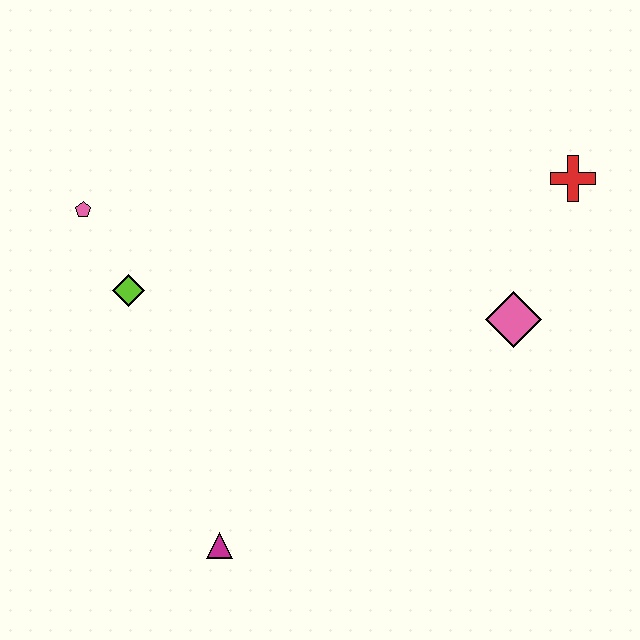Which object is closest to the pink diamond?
The red cross is closest to the pink diamond.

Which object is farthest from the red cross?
The magenta triangle is farthest from the red cross.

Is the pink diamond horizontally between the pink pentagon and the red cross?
Yes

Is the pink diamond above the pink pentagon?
No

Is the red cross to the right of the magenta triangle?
Yes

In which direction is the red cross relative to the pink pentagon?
The red cross is to the right of the pink pentagon.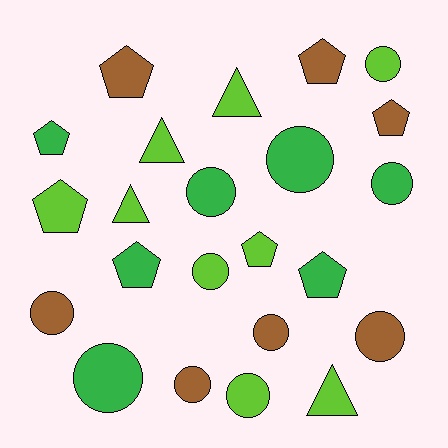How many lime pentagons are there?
There are 2 lime pentagons.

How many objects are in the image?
There are 23 objects.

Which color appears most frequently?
Lime, with 9 objects.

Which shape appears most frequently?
Circle, with 11 objects.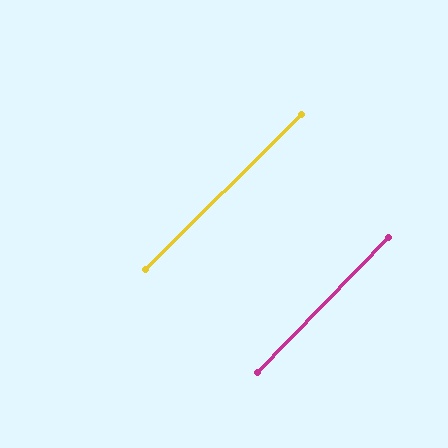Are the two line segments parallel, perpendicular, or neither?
Parallel — their directions differ by only 1.3°.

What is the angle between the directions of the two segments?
Approximately 1 degree.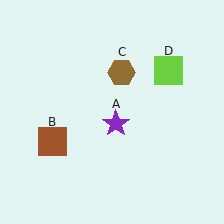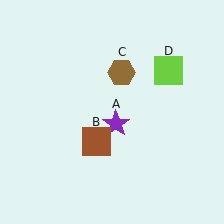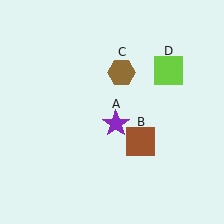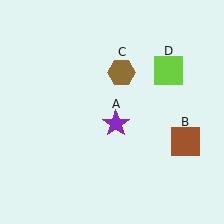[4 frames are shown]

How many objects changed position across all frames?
1 object changed position: brown square (object B).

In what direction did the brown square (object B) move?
The brown square (object B) moved right.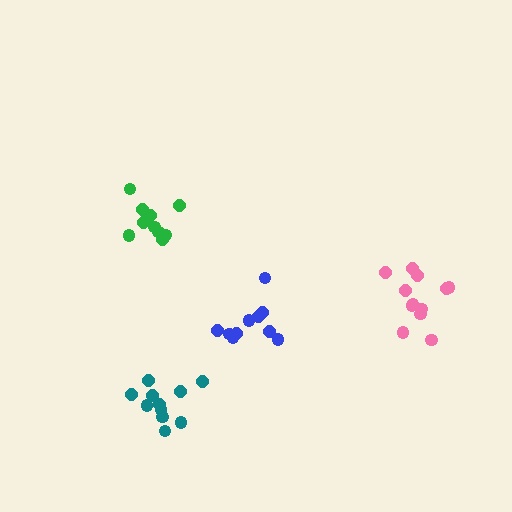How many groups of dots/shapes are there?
There are 4 groups.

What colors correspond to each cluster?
The clusters are colored: pink, teal, blue, green.